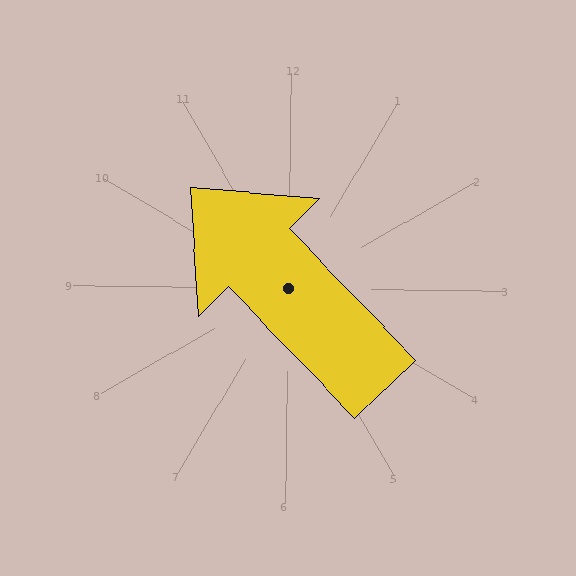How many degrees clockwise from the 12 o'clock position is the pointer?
Approximately 315 degrees.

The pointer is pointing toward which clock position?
Roughly 11 o'clock.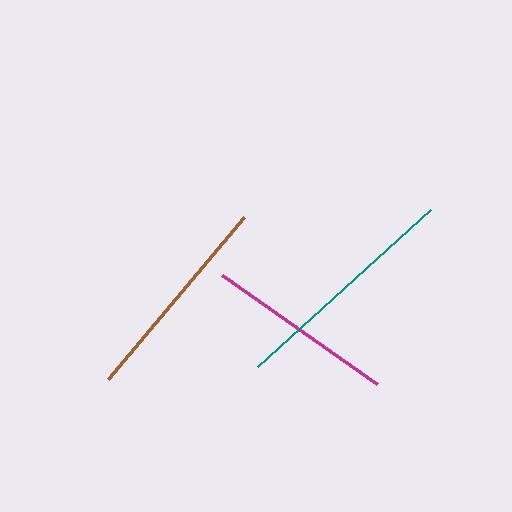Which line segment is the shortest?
The magenta line is the shortest at approximately 189 pixels.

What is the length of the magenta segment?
The magenta segment is approximately 189 pixels long.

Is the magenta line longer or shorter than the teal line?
The teal line is longer than the magenta line.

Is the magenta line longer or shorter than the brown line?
The brown line is longer than the magenta line.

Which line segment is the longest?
The teal line is the longest at approximately 234 pixels.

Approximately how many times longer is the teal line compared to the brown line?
The teal line is approximately 1.1 times the length of the brown line.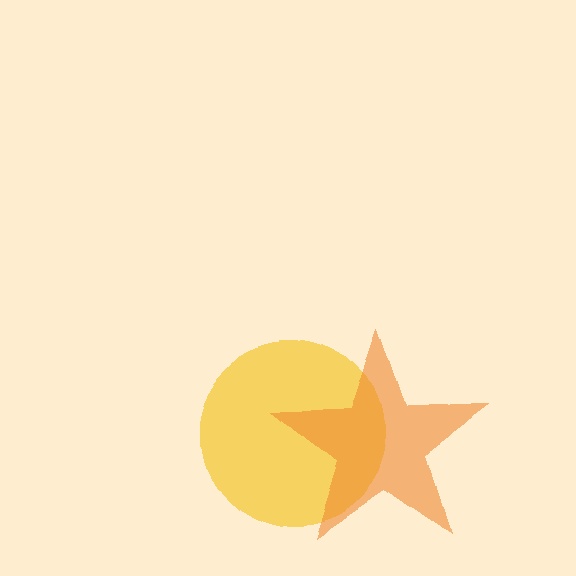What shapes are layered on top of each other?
The layered shapes are: a yellow circle, an orange star.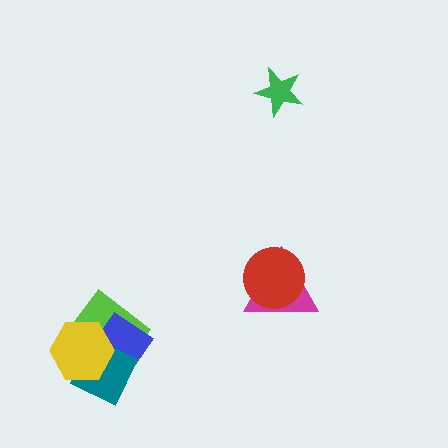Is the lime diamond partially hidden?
Yes, it is partially covered by another shape.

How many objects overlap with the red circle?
1 object overlaps with the red circle.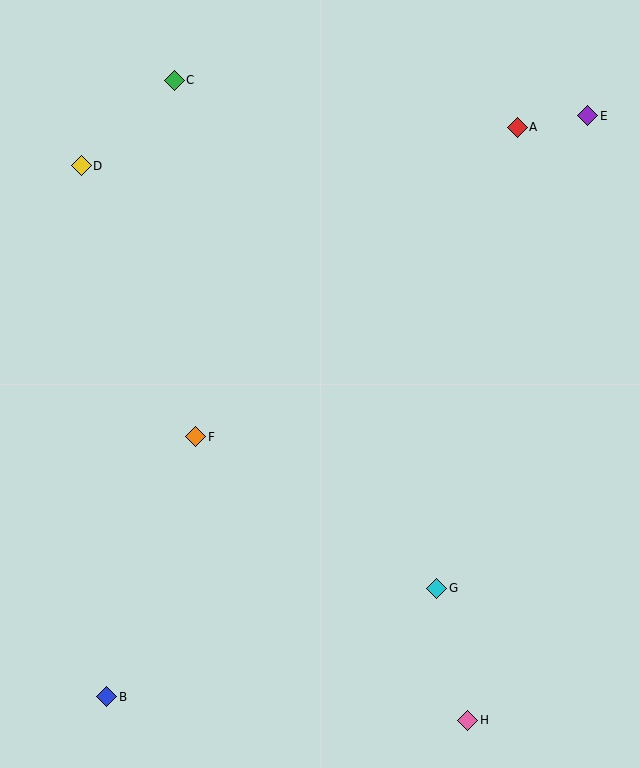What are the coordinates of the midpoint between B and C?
The midpoint between B and C is at (141, 389).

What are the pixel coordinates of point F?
Point F is at (196, 437).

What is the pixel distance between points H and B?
The distance between H and B is 362 pixels.